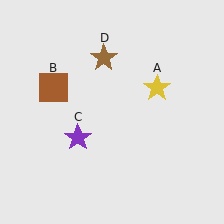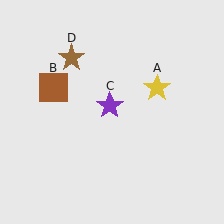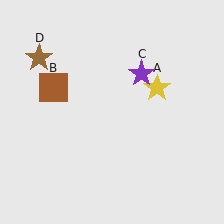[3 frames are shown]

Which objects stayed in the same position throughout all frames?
Yellow star (object A) and brown square (object B) remained stationary.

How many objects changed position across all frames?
2 objects changed position: purple star (object C), brown star (object D).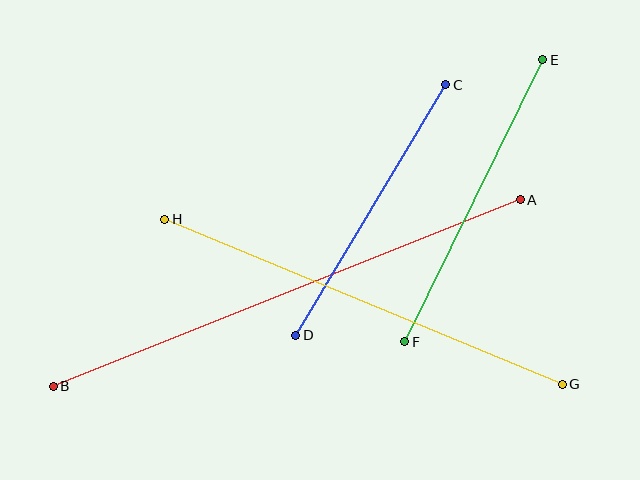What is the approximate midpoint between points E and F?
The midpoint is at approximately (474, 201) pixels.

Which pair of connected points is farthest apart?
Points A and B are farthest apart.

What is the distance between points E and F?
The distance is approximately 314 pixels.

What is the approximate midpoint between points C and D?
The midpoint is at approximately (371, 210) pixels.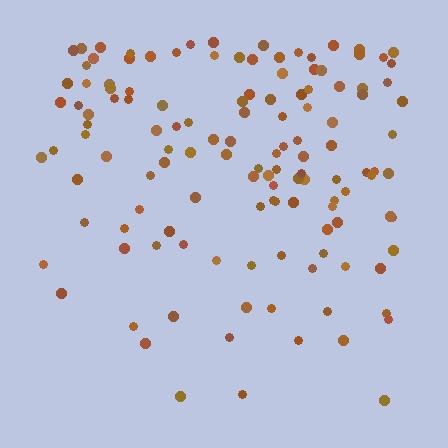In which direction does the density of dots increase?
From bottom to top, with the top side densest.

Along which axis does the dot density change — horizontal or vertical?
Vertical.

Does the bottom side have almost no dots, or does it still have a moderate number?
Still a moderate number, just noticeably fewer than the top.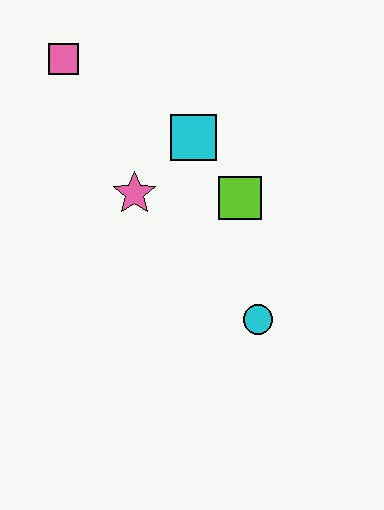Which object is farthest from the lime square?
The pink square is farthest from the lime square.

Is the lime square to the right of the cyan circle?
No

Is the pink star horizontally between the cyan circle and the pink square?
Yes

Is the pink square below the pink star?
No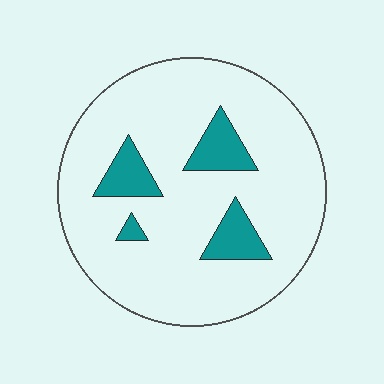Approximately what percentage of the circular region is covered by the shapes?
Approximately 15%.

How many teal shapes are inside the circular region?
4.